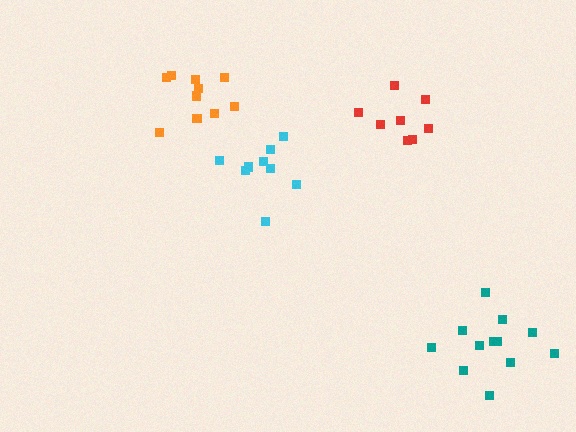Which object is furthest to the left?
The orange cluster is leftmost.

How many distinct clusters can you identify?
There are 4 distinct clusters.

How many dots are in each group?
Group 1: 9 dots, Group 2: 8 dots, Group 3: 12 dots, Group 4: 10 dots (39 total).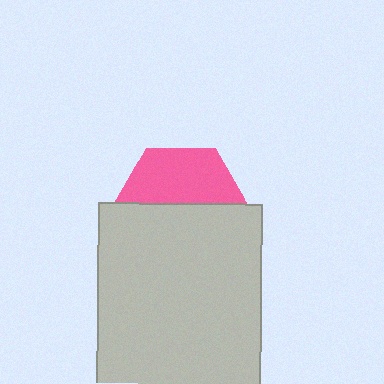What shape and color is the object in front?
The object in front is a light gray rectangle.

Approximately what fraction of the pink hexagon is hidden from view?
Roughly 54% of the pink hexagon is hidden behind the light gray rectangle.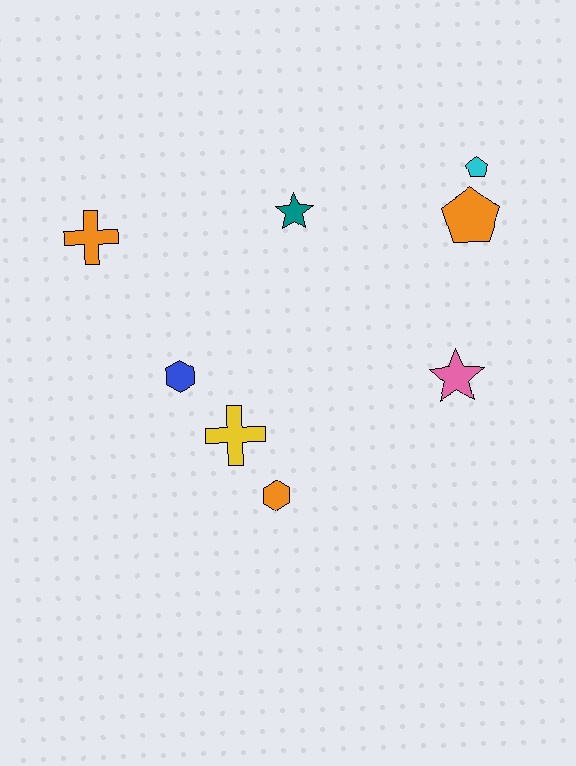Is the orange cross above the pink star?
Yes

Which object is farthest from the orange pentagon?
The orange cross is farthest from the orange pentagon.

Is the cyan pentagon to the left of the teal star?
No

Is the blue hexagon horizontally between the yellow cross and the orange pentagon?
No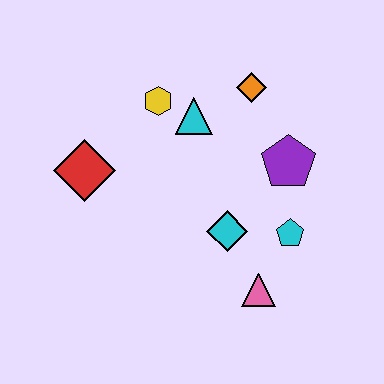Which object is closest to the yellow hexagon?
The cyan triangle is closest to the yellow hexagon.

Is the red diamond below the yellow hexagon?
Yes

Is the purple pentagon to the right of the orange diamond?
Yes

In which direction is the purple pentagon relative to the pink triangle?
The purple pentagon is above the pink triangle.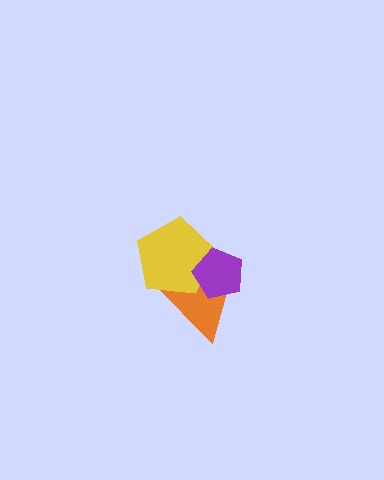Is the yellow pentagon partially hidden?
Yes, it is partially covered by another shape.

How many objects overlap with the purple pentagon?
2 objects overlap with the purple pentagon.